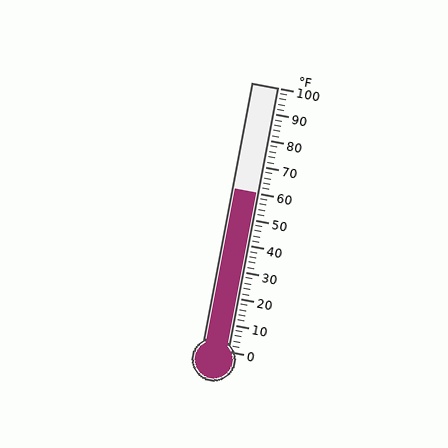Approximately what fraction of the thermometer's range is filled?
The thermometer is filled to approximately 60% of its range.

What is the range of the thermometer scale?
The thermometer scale ranges from 0°F to 100°F.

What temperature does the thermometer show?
The thermometer shows approximately 60°F.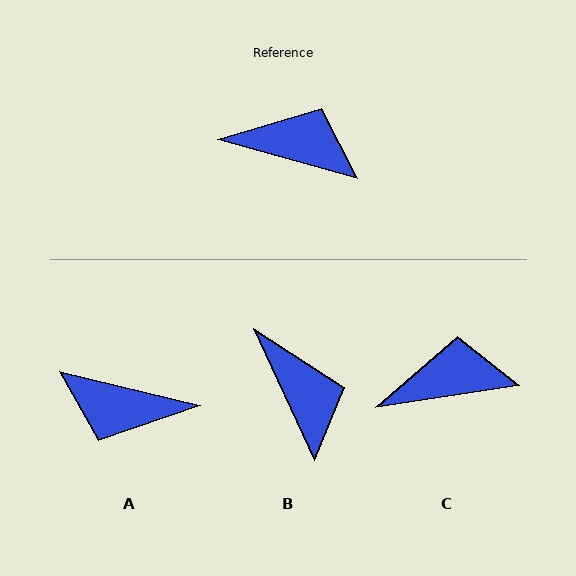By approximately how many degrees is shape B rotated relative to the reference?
Approximately 50 degrees clockwise.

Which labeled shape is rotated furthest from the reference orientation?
A, about 178 degrees away.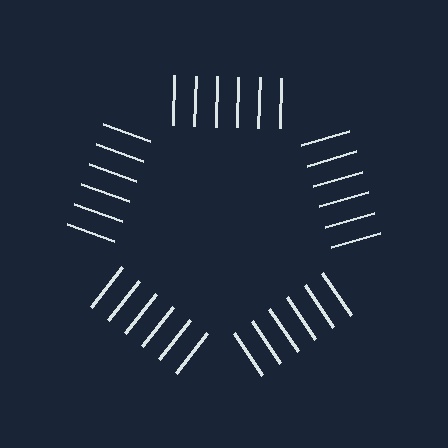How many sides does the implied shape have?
5 sides — the line-ends trace a pentagon.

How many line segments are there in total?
30 — 6 along each of the 5 edges.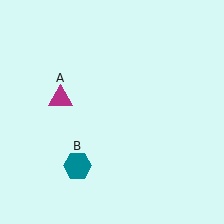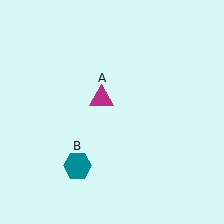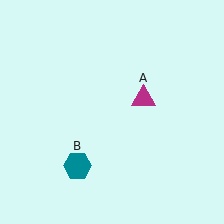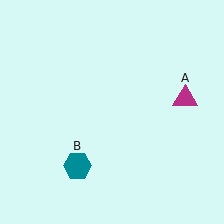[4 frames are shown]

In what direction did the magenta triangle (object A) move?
The magenta triangle (object A) moved right.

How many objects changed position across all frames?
1 object changed position: magenta triangle (object A).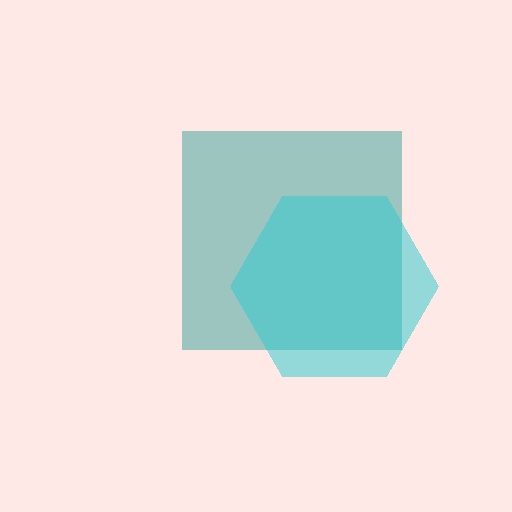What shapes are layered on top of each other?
The layered shapes are: a teal square, a cyan hexagon.